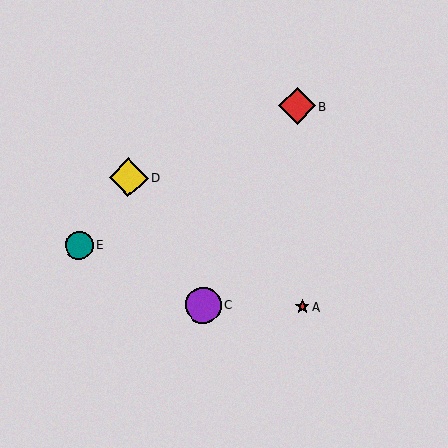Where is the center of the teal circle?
The center of the teal circle is at (79, 245).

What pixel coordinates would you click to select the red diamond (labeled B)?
Click at (297, 106) to select the red diamond B.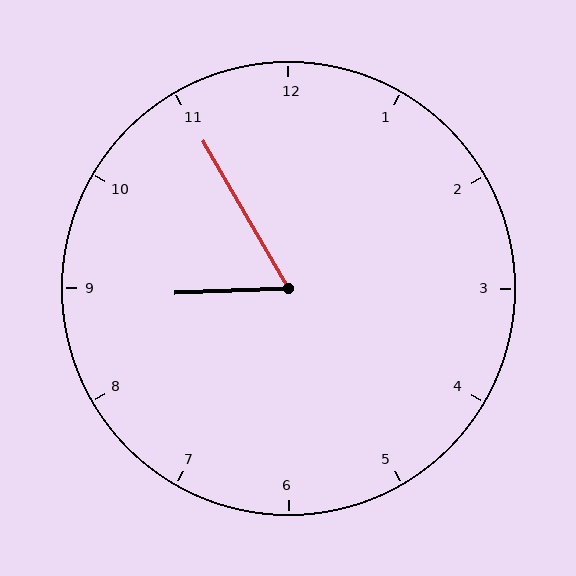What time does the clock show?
8:55.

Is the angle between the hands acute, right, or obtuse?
It is acute.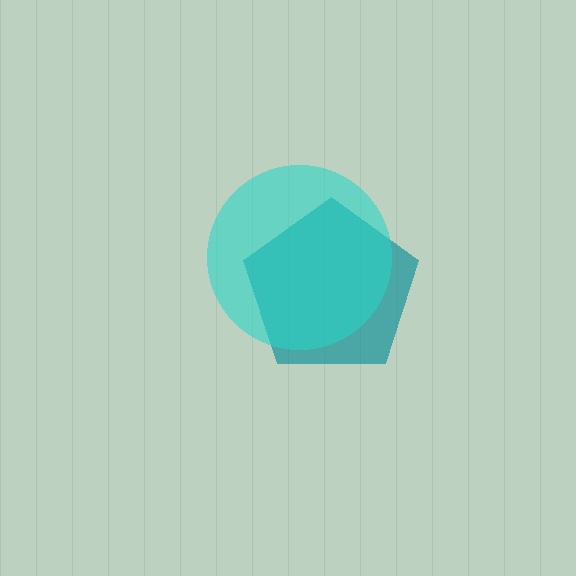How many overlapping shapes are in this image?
There are 2 overlapping shapes in the image.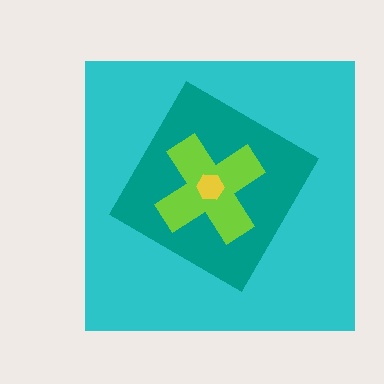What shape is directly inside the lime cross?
The yellow hexagon.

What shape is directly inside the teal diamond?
The lime cross.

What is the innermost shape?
The yellow hexagon.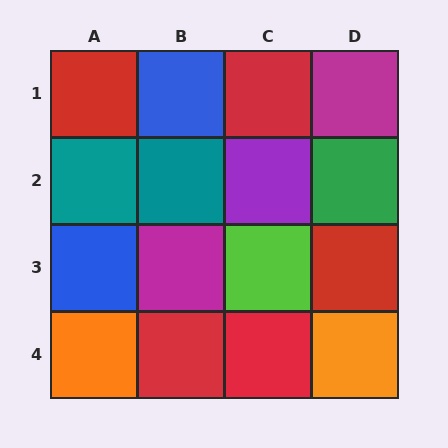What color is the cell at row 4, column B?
Red.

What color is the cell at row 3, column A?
Blue.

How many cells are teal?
2 cells are teal.